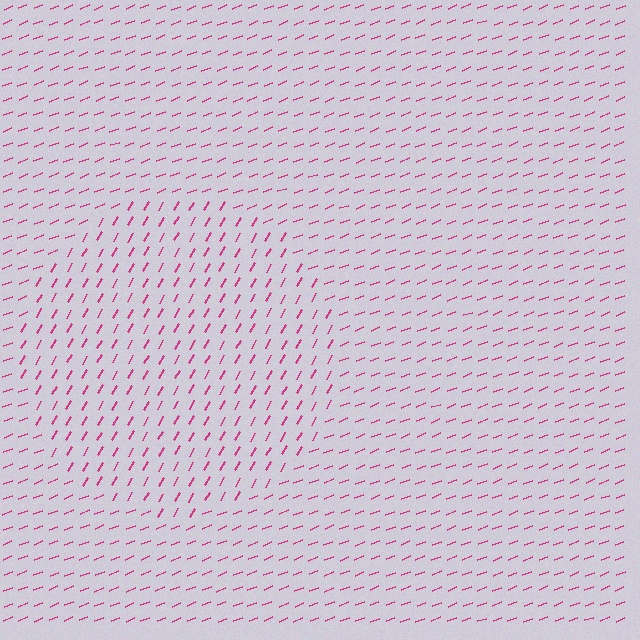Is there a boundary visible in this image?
Yes, there is a texture boundary formed by a change in line orientation.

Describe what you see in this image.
The image is filled with small magenta line segments. A circle region in the image has lines oriented differently from the surrounding lines, creating a visible texture boundary.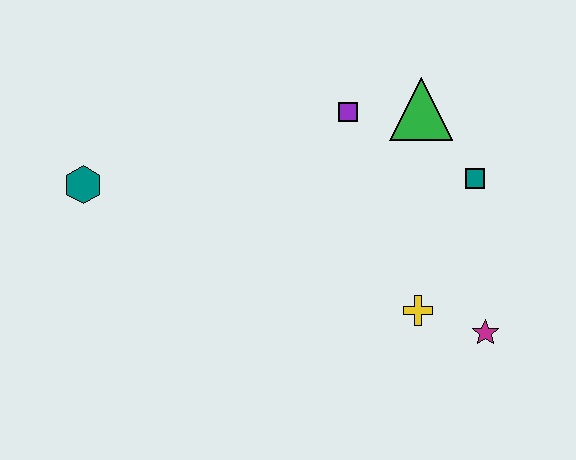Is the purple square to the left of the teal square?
Yes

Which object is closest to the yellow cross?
The magenta star is closest to the yellow cross.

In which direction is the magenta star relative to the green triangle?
The magenta star is below the green triangle.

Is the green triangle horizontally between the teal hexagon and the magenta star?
Yes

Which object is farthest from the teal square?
The teal hexagon is farthest from the teal square.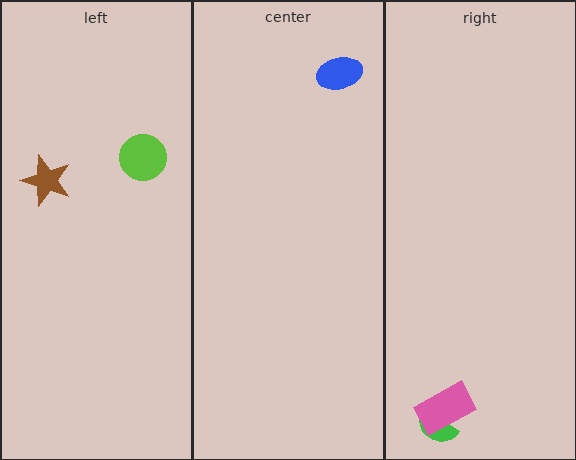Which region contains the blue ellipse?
The center region.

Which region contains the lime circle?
The left region.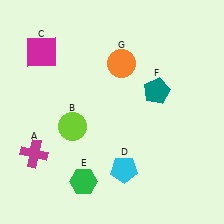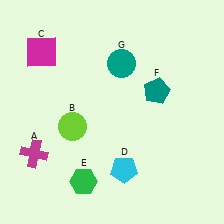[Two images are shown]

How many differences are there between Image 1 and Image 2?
There is 1 difference between the two images.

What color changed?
The circle (G) changed from orange in Image 1 to teal in Image 2.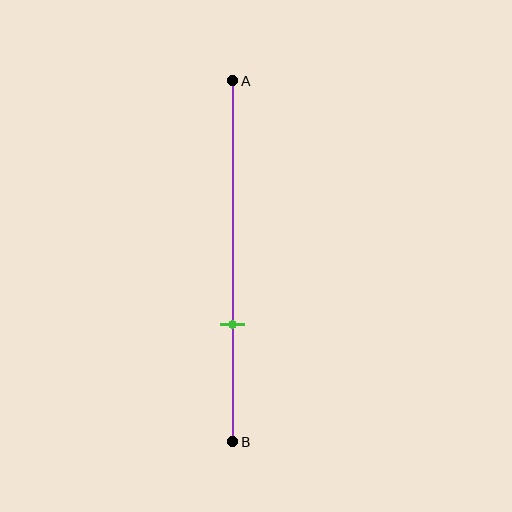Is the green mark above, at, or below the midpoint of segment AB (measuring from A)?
The green mark is below the midpoint of segment AB.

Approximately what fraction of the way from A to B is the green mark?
The green mark is approximately 70% of the way from A to B.